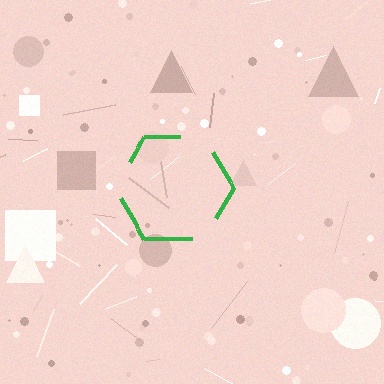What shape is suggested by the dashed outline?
The dashed outline suggests a hexagon.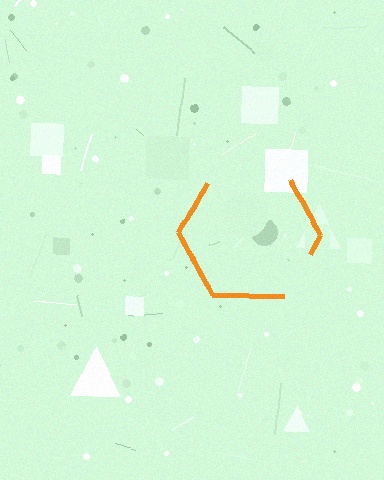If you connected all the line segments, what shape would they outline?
They would outline a hexagon.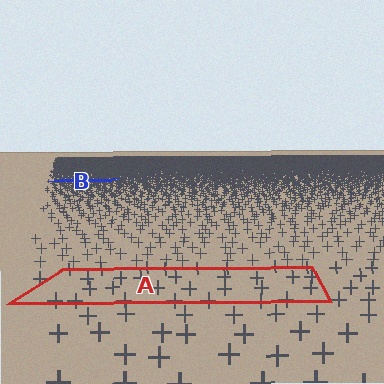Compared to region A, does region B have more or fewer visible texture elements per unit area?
Region B has more texture elements per unit area — they are packed more densely because it is farther away.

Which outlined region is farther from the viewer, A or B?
Region B is farther from the viewer — the texture elements inside it appear smaller and more densely packed.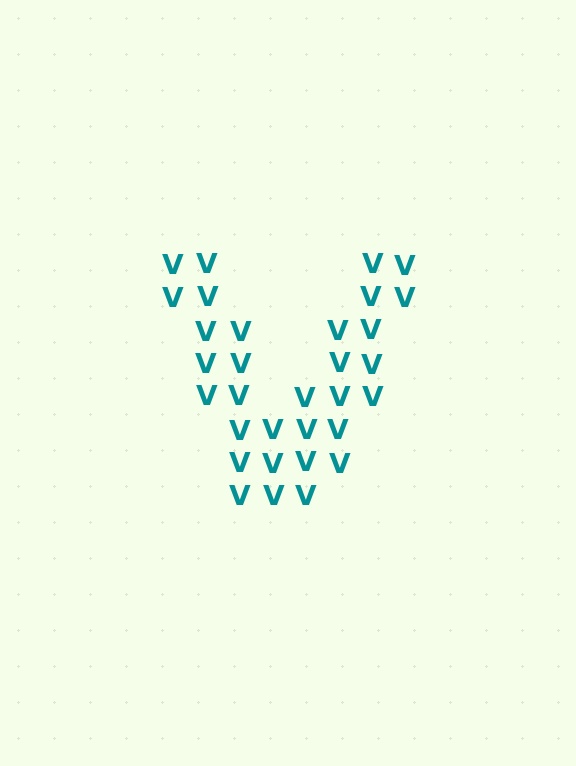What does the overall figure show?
The overall figure shows the letter V.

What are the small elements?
The small elements are letter V's.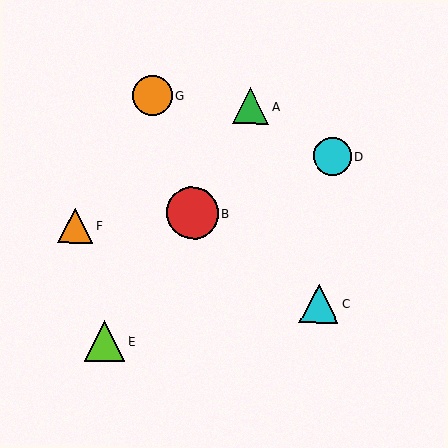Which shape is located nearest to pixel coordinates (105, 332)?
The lime triangle (labeled E) at (105, 341) is nearest to that location.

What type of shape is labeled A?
Shape A is a green triangle.